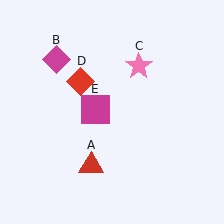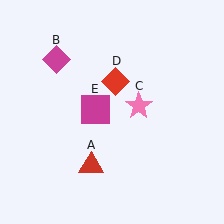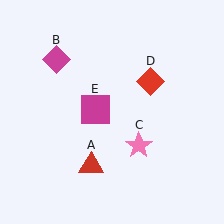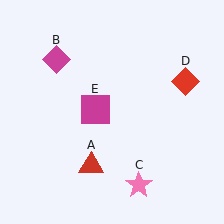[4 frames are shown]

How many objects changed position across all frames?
2 objects changed position: pink star (object C), red diamond (object D).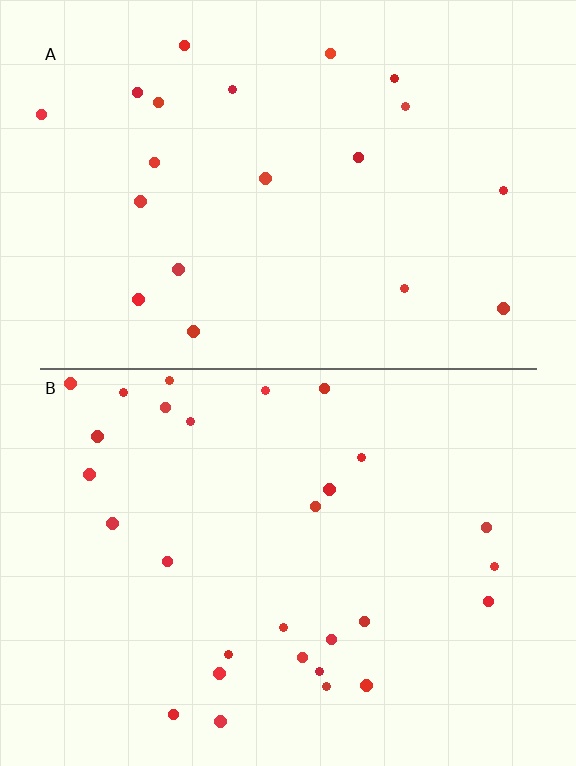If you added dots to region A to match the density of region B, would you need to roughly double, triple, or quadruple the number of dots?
Approximately double.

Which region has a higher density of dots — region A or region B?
B (the bottom).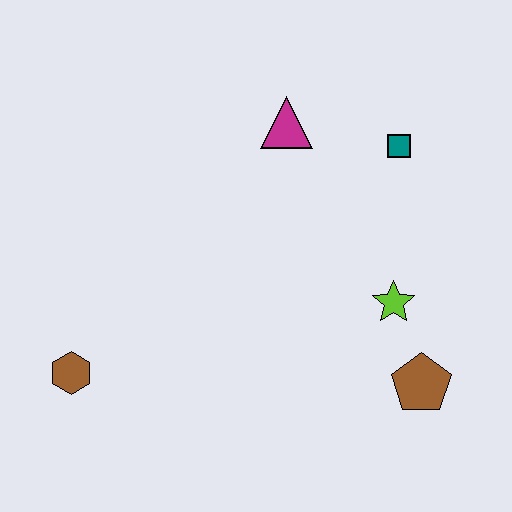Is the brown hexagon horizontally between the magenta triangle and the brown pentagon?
No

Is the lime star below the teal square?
Yes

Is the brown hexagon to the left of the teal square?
Yes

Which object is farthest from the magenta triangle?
The brown hexagon is farthest from the magenta triangle.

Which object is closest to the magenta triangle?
The teal square is closest to the magenta triangle.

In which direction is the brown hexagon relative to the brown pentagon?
The brown hexagon is to the left of the brown pentagon.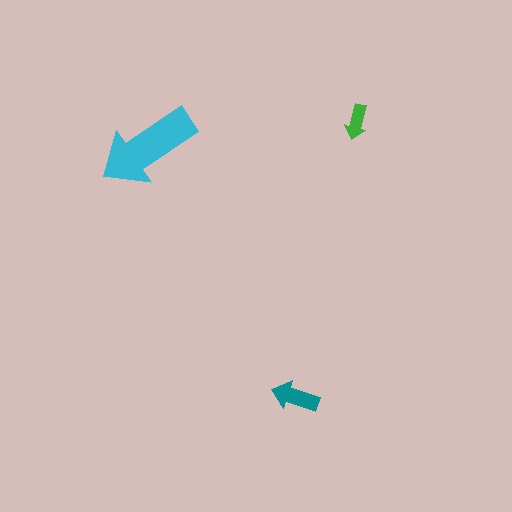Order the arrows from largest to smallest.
the cyan one, the teal one, the green one.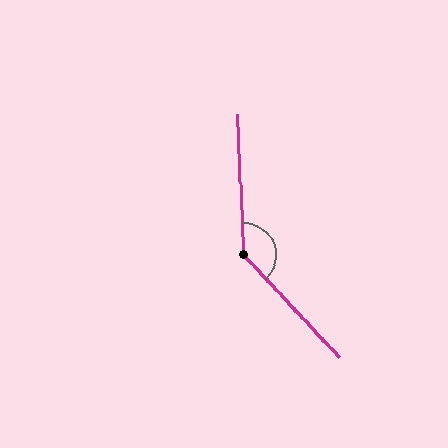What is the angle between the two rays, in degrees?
Approximately 140 degrees.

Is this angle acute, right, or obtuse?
It is obtuse.